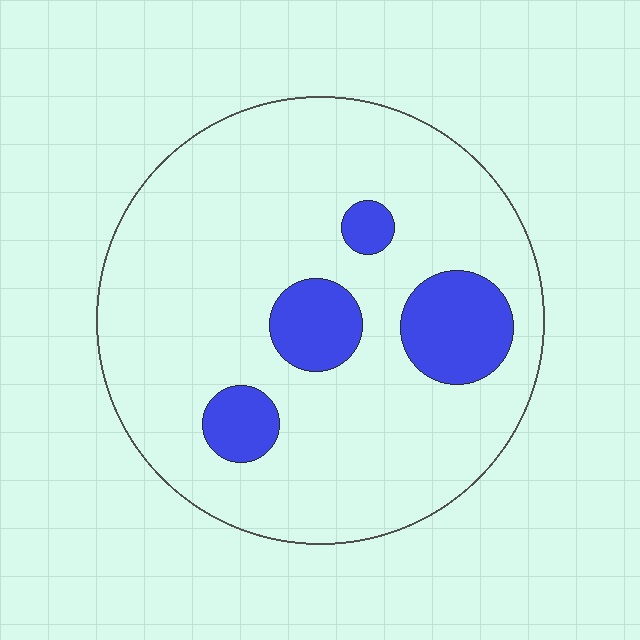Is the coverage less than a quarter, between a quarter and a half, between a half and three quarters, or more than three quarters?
Less than a quarter.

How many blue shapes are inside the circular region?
4.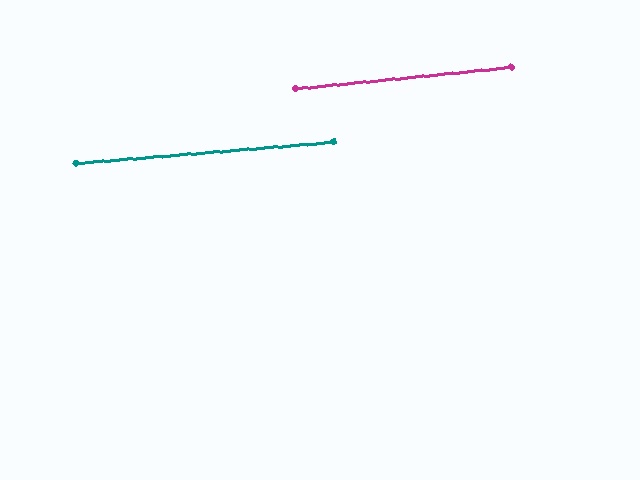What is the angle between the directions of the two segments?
Approximately 1 degree.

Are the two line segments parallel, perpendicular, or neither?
Parallel — their directions differ by only 1.2°.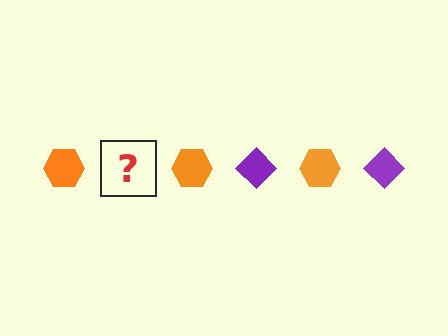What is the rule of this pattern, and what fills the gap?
The rule is that the pattern alternates between orange hexagon and purple diamond. The gap should be filled with a purple diamond.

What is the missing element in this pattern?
The missing element is a purple diamond.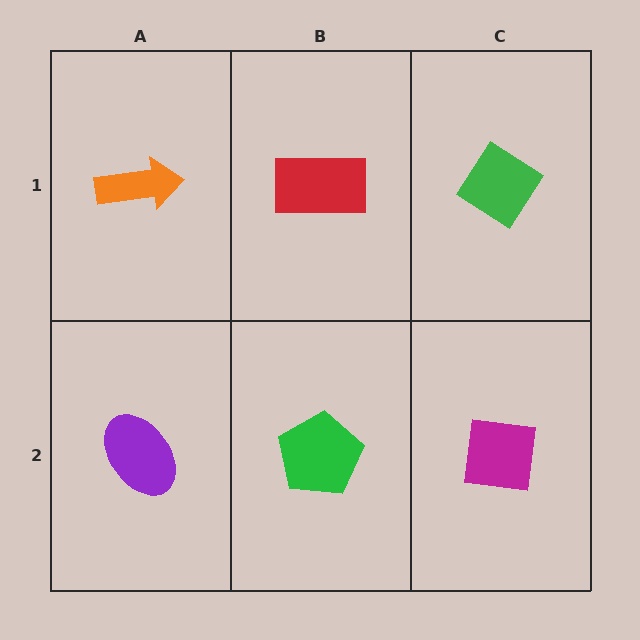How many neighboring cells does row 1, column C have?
2.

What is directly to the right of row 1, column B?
A green diamond.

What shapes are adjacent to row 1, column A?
A purple ellipse (row 2, column A), a red rectangle (row 1, column B).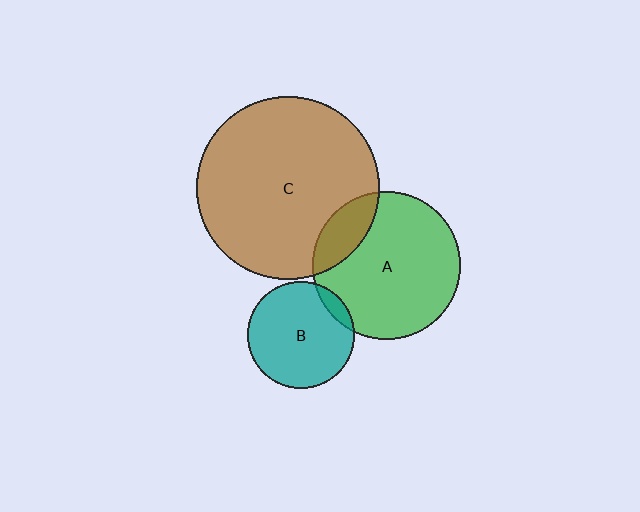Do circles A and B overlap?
Yes.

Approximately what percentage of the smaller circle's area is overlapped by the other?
Approximately 10%.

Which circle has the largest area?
Circle C (brown).